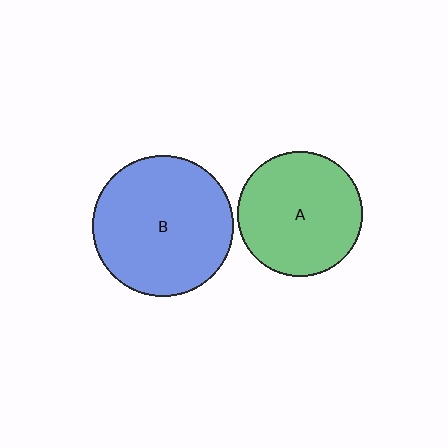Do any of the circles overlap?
No, none of the circles overlap.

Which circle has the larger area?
Circle B (blue).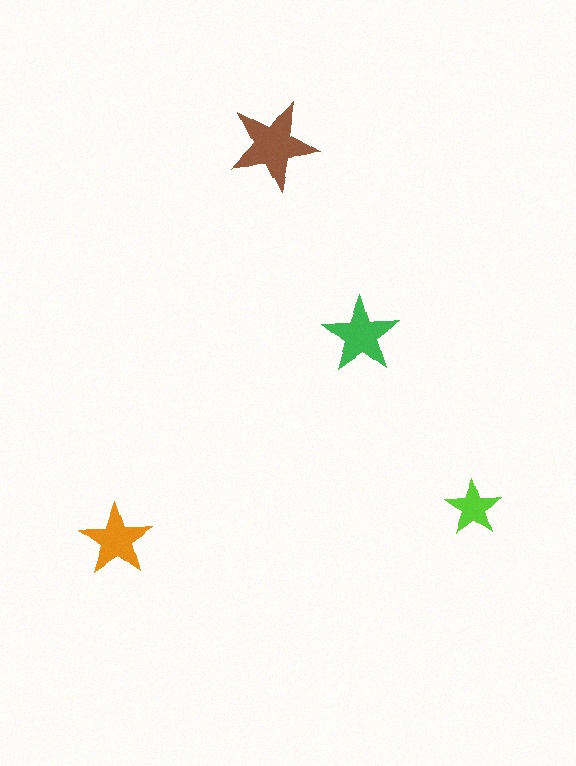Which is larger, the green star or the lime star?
The green one.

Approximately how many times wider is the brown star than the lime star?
About 1.5 times wider.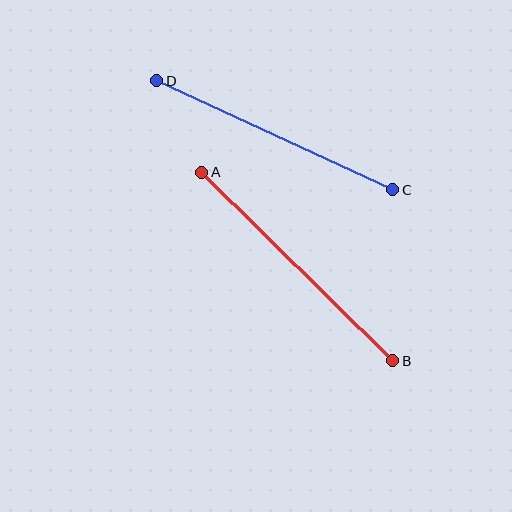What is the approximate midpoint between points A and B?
The midpoint is at approximately (297, 266) pixels.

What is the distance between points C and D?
The distance is approximately 260 pixels.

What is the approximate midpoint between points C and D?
The midpoint is at approximately (275, 135) pixels.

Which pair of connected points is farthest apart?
Points A and B are farthest apart.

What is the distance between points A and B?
The distance is approximately 268 pixels.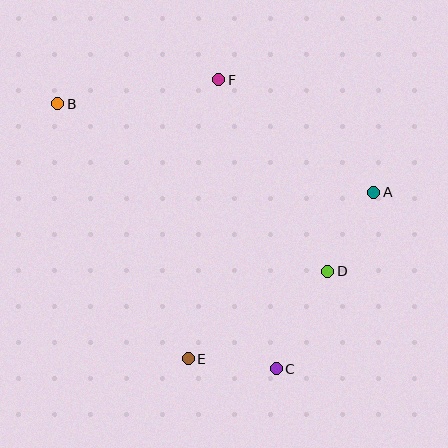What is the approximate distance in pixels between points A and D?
The distance between A and D is approximately 91 pixels.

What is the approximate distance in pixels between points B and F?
The distance between B and F is approximately 162 pixels.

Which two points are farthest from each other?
Points B and C are farthest from each other.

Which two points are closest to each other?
Points C and E are closest to each other.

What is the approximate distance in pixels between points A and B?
The distance between A and B is approximately 328 pixels.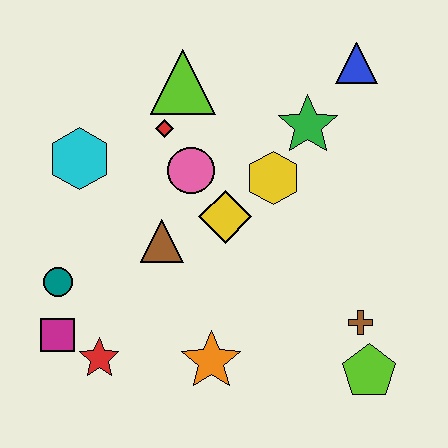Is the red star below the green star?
Yes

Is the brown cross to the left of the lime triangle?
No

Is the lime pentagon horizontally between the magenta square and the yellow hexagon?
No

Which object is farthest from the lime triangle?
The lime pentagon is farthest from the lime triangle.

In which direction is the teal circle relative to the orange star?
The teal circle is to the left of the orange star.